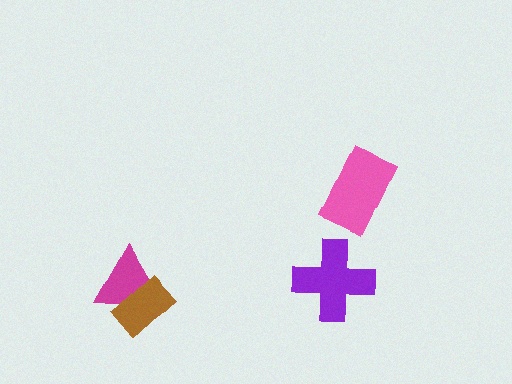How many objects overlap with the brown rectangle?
1 object overlaps with the brown rectangle.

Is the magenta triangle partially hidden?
Yes, it is partially covered by another shape.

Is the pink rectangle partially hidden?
No, no other shape covers it.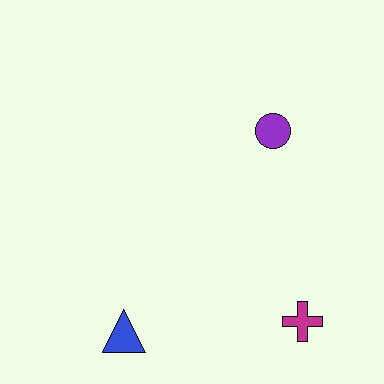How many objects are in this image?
There are 3 objects.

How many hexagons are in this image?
There are no hexagons.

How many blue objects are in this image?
There is 1 blue object.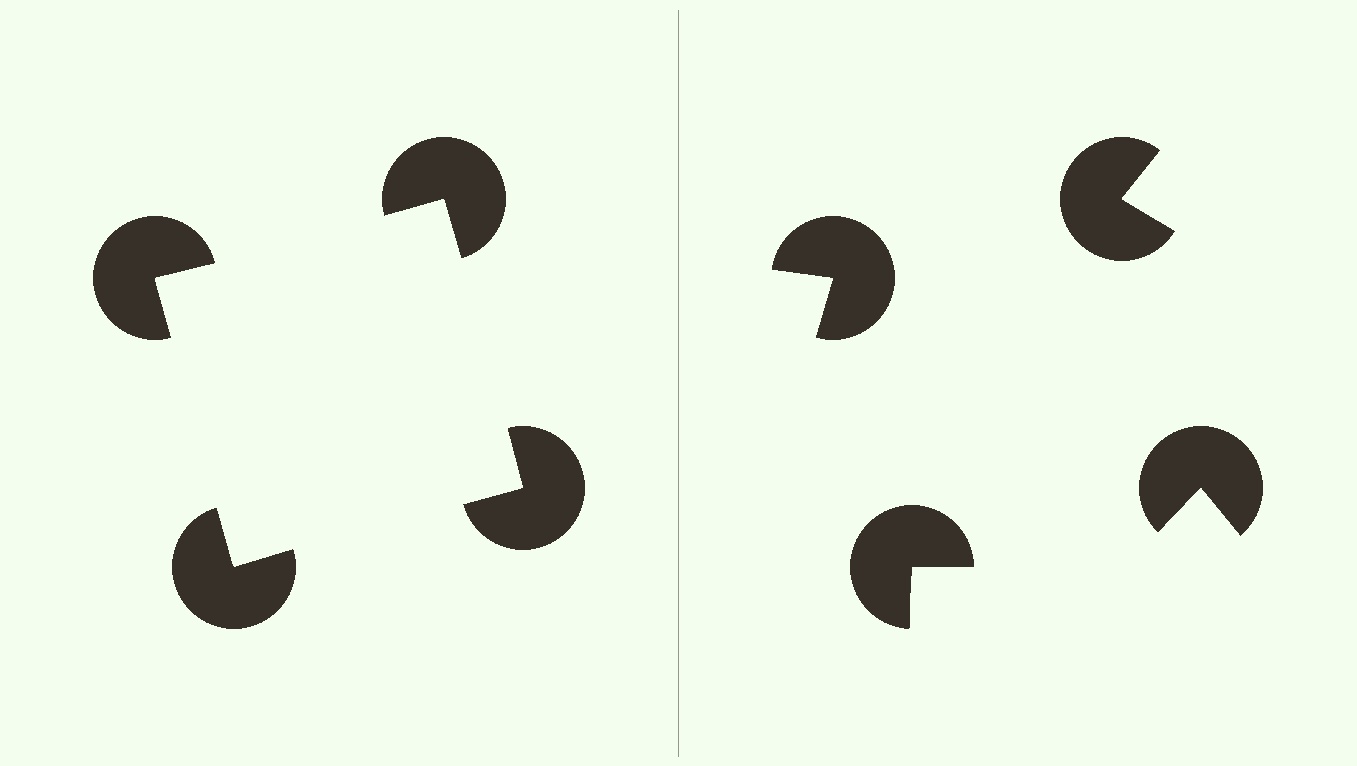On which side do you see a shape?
An illusory square appears on the left side. On the right side the wedge cuts are rotated, so no coherent shape forms.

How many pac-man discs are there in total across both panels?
8 — 4 on each side.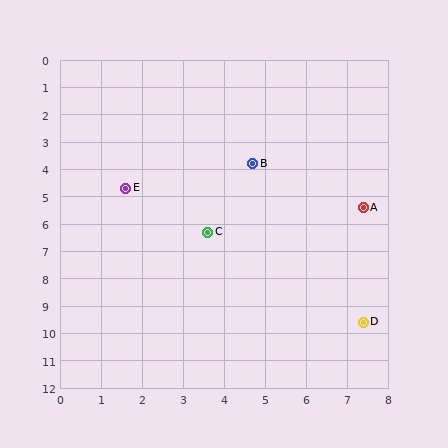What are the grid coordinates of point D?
Point D is at approximately (7.4, 9.6).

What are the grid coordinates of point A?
Point A is at approximately (7.4, 5.4).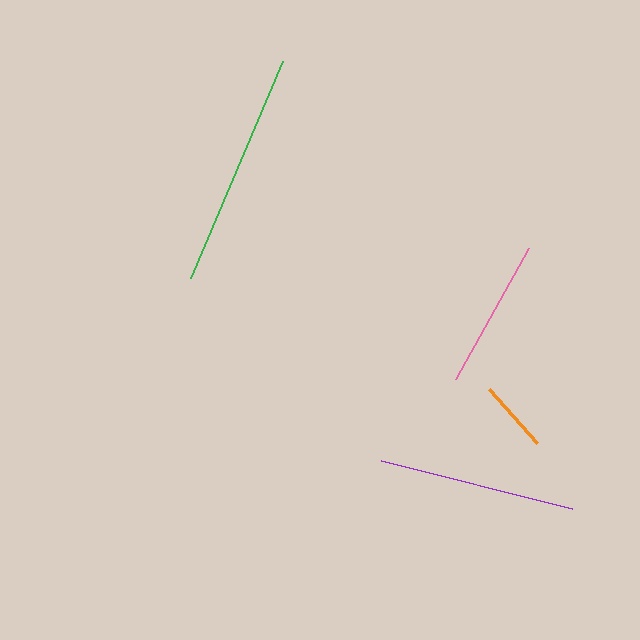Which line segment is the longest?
The green line is the longest at approximately 236 pixels.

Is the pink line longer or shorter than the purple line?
The purple line is longer than the pink line.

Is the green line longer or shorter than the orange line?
The green line is longer than the orange line.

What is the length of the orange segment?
The orange segment is approximately 73 pixels long.